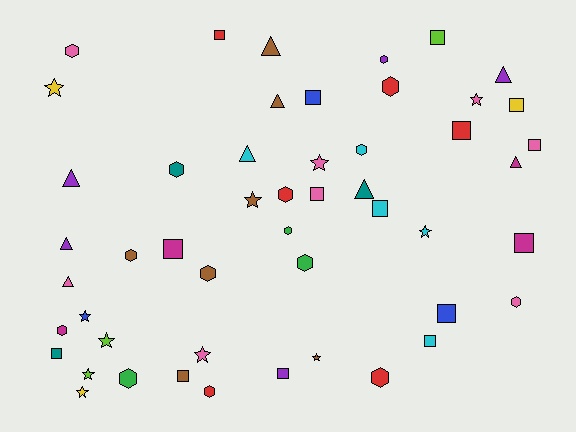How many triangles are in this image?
There are 9 triangles.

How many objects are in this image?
There are 50 objects.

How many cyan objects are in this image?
There are 5 cyan objects.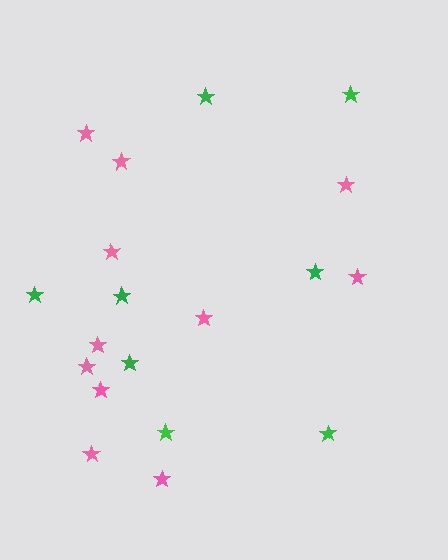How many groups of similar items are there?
There are 2 groups: one group of green stars (8) and one group of pink stars (11).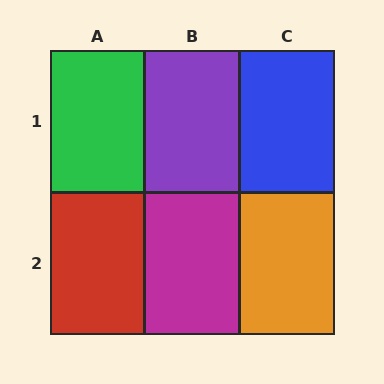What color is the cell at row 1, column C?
Blue.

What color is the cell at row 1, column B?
Purple.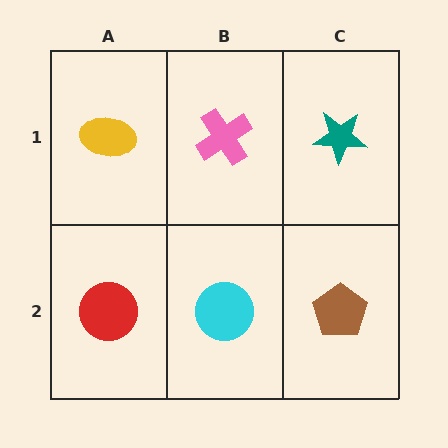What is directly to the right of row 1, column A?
A pink cross.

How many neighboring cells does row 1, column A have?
2.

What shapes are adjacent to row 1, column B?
A cyan circle (row 2, column B), a yellow ellipse (row 1, column A), a teal star (row 1, column C).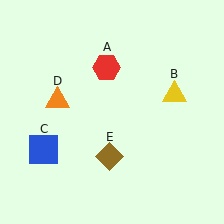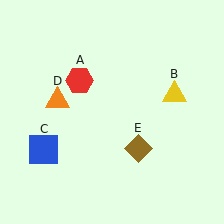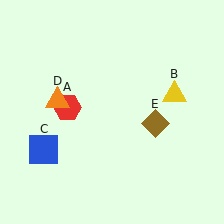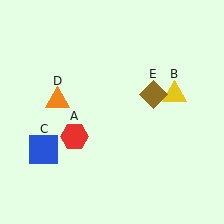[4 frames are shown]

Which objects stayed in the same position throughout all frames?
Yellow triangle (object B) and blue square (object C) and orange triangle (object D) remained stationary.